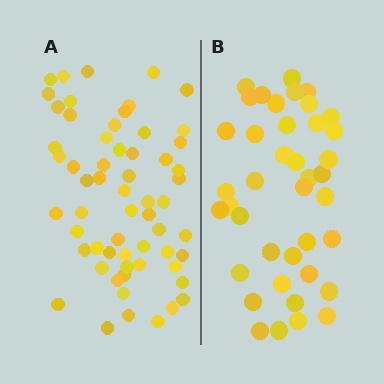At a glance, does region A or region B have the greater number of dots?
Region A (the left region) has more dots.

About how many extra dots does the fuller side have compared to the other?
Region A has approximately 20 more dots than region B.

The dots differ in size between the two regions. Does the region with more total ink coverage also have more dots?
No. Region B has more total ink coverage because its dots are larger, but region A actually contains more individual dots. Total area can be misleading — the number of items is what matters here.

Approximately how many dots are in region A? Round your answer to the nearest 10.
About 60 dots.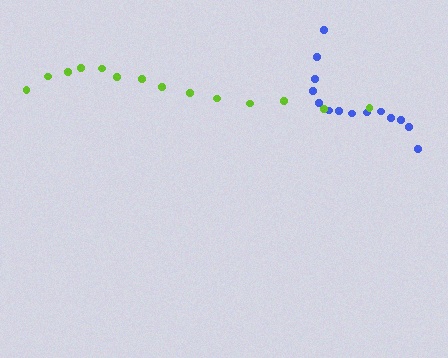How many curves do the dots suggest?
There are 2 distinct paths.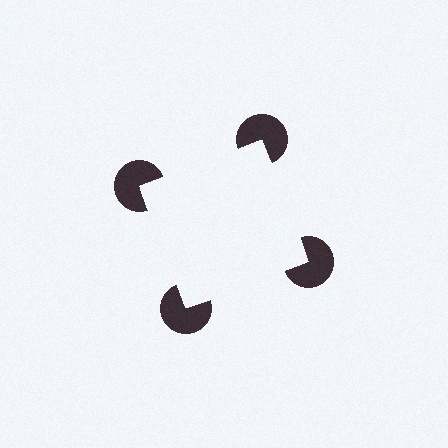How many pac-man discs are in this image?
There are 4 — one at each vertex of the illusory square.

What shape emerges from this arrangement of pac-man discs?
An illusory square — its edges are inferred from the aligned wedge cuts in the pac-man discs, not physically drawn.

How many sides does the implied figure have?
4 sides.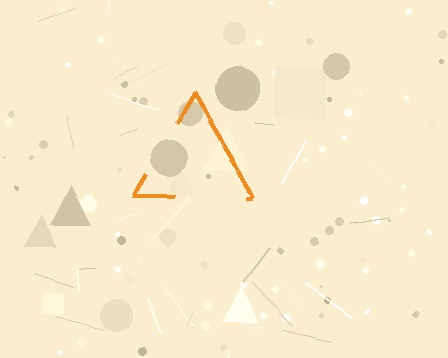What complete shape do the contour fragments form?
The contour fragments form a triangle.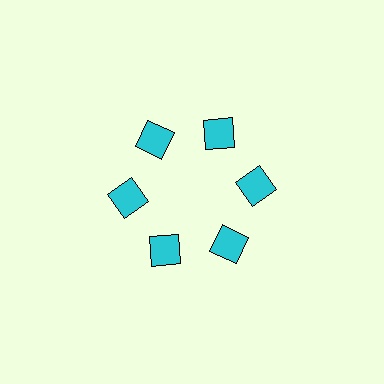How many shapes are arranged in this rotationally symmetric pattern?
There are 6 shapes, arranged in 6 groups of 1.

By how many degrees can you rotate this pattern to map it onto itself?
The pattern maps onto itself every 60 degrees of rotation.